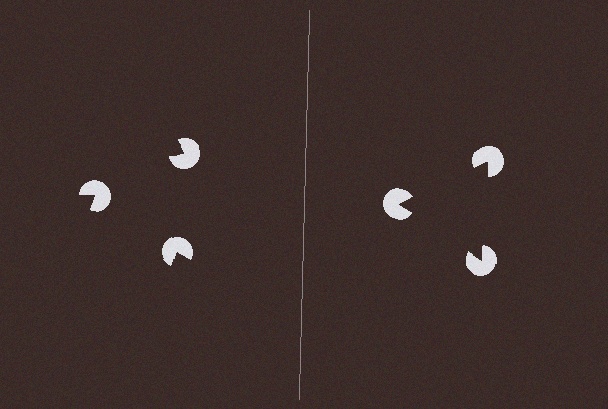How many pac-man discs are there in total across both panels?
6 — 3 on each side.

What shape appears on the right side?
An illusory triangle.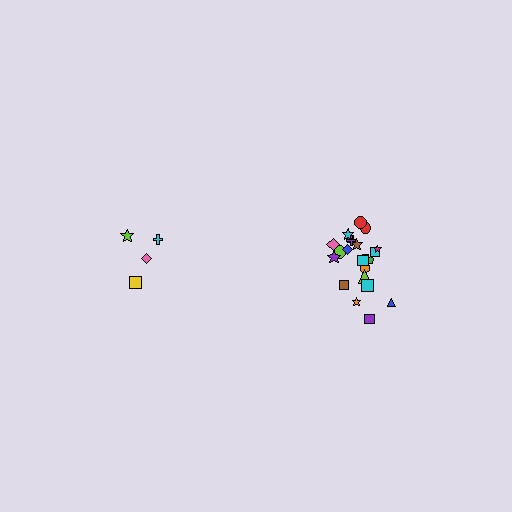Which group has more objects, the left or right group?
The right group.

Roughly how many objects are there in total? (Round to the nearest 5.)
Roughly 25 objects in total.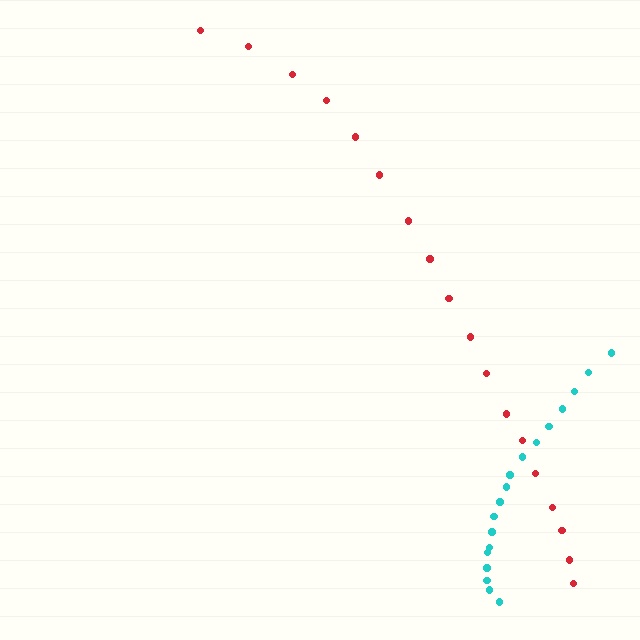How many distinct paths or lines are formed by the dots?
There are 2 distinct paths.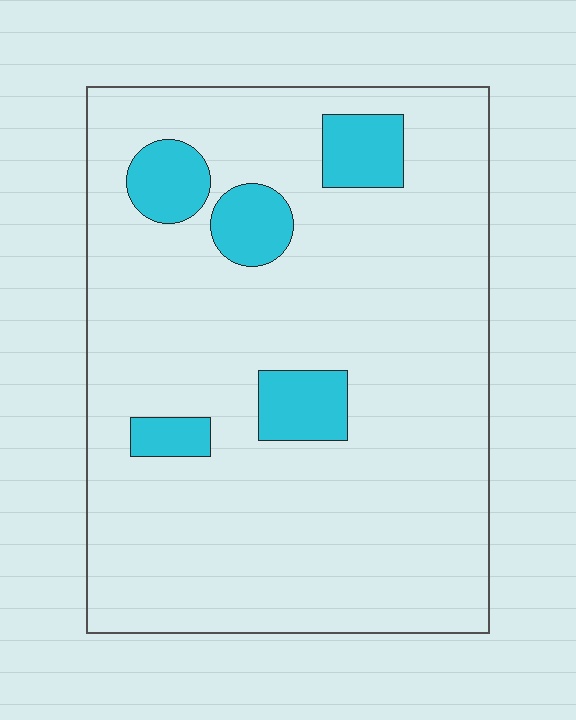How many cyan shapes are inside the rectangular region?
5.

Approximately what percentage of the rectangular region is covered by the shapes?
Approximately 10%.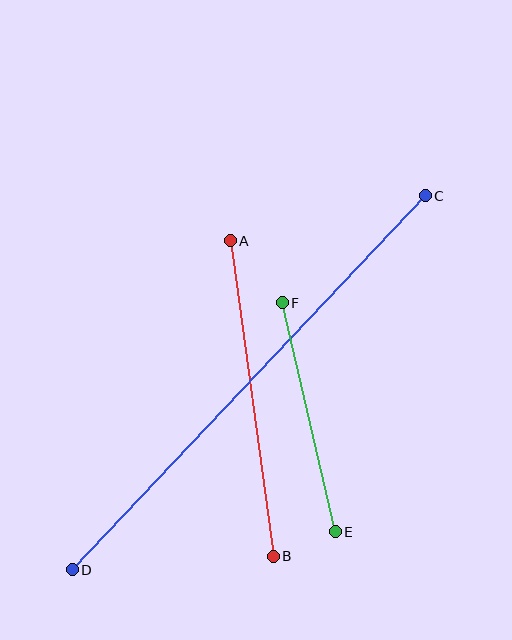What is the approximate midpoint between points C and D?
The midpoint is at approximately (249, 383) pixels.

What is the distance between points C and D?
The distance is approximately 514 pixels.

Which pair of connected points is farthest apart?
Points C and D are farthest apart.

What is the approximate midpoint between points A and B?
The midpoint is at approximately (252, 399) pixels.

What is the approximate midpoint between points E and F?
The midpoint is at approximately (309, 417) pixels.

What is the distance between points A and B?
The distance is approximately 318 pixels.